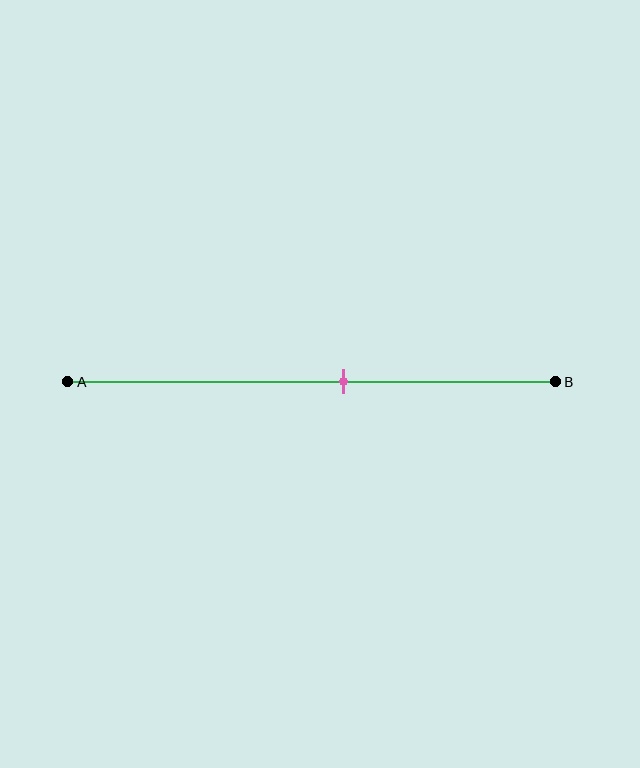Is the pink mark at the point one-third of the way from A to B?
No, the mark is at about 55% from A, not at the 33% one-third point.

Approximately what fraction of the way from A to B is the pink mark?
The pink mark is approximately 55% of the way from A to B.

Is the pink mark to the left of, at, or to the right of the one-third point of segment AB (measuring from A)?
The pink mark is to the right of the one-third point of segment AB.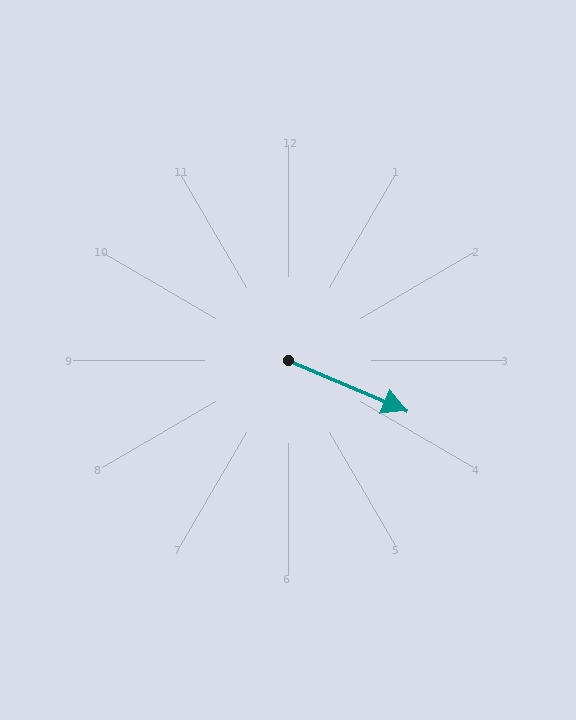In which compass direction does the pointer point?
Southeast.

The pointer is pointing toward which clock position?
Roughly 4 o'clock.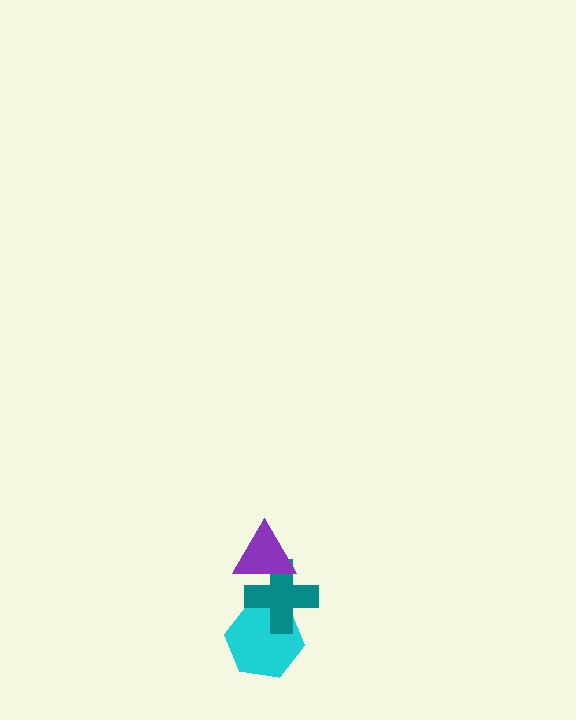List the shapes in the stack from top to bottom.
From top to bottom: the purple triangle, the teal cross, the cyan hexagon.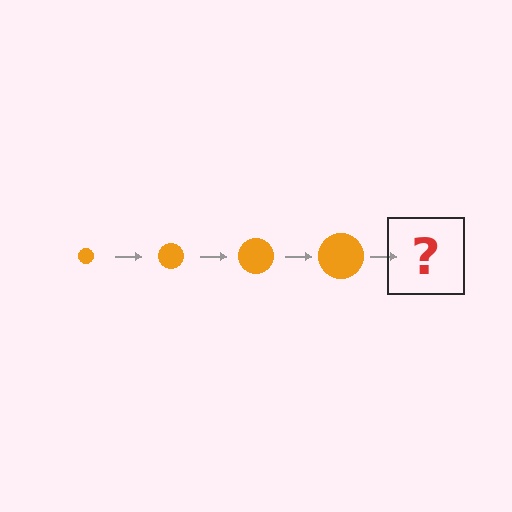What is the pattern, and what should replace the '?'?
The pattern is that the circle gets progressively larger each step. The '?' should be an orange circle, larger than the previous one.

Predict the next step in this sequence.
The next step is an orange circle, larger than the previous one.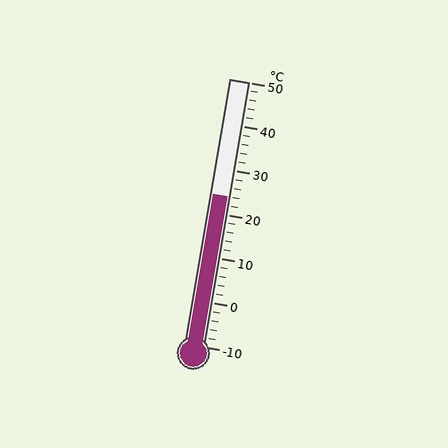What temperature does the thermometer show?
The thermometer shows approximately 24°C.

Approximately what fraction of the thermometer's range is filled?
The thermometer is filled to approximately 55% of its range.